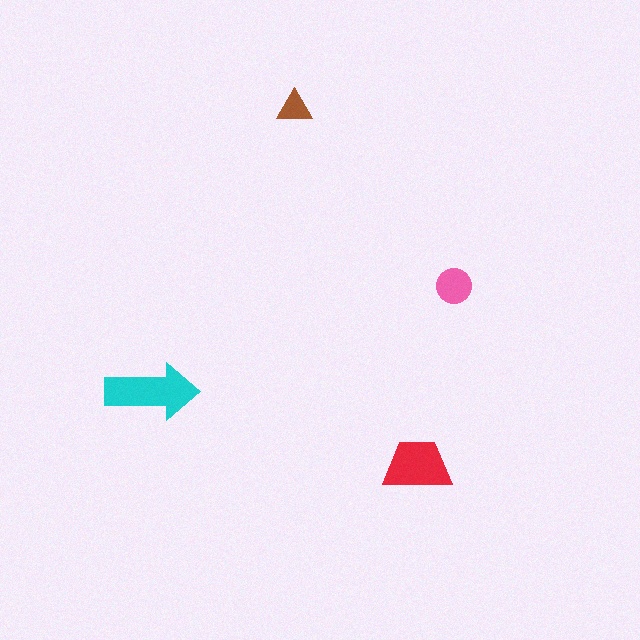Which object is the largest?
The cyan arrow.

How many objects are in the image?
There are 4 objects in the image.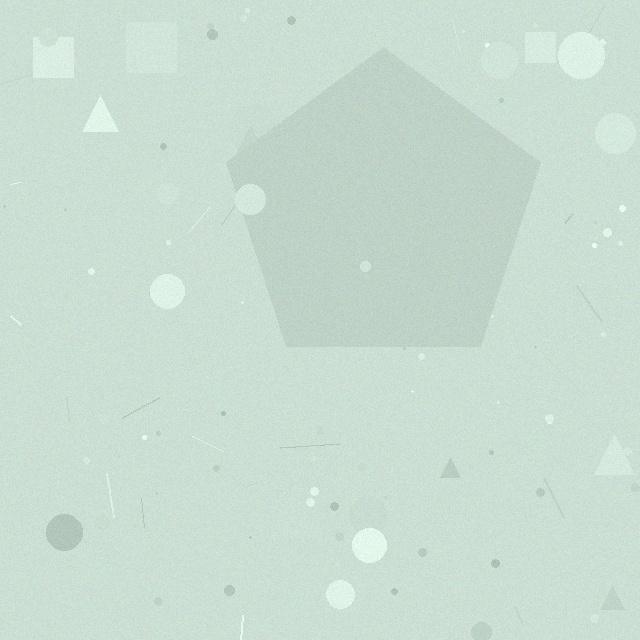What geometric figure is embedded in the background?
A pentagon is embedded in the background.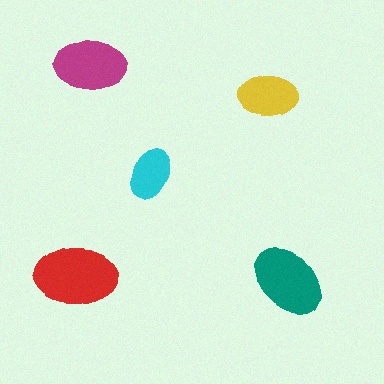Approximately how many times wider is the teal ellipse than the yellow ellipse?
About 1.5 times wider.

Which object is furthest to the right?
The teal ellipse is rightmost.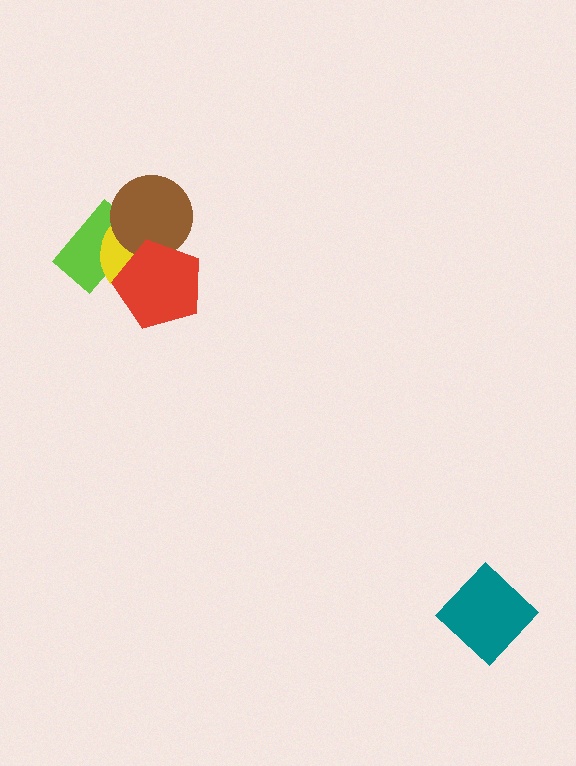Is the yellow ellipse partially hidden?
Yes, it is partially covered by another shape.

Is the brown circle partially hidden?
Yes, it is partially covered by another shape.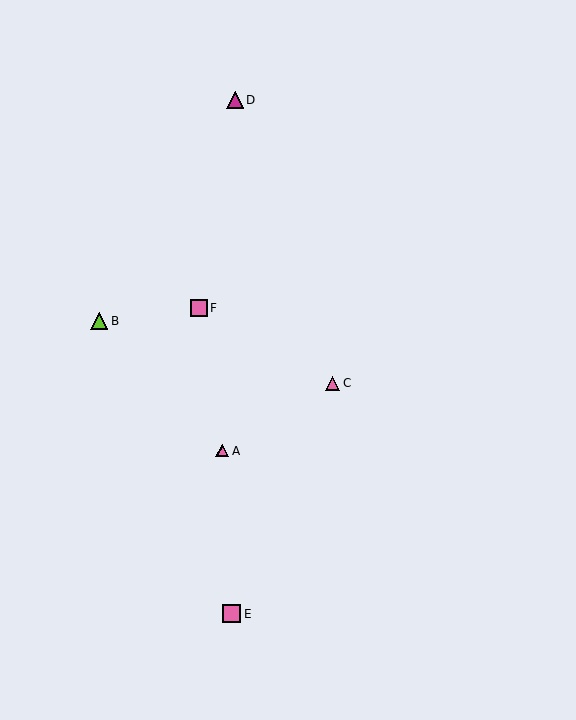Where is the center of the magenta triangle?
The center of the magenta triangle is at (235, 100).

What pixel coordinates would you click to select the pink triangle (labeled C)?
Click at (333, 383) to select the pink triangle C.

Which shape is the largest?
The pink square (labeled E) is the largest.